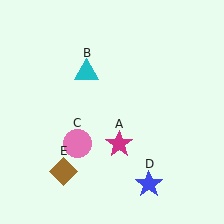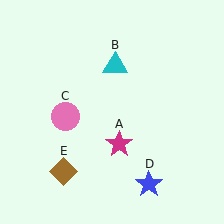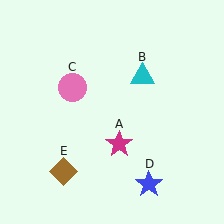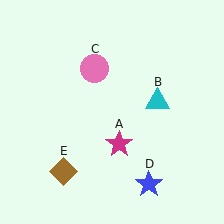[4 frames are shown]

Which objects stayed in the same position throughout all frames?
Magenta star (object A) and blue star (object D) and brown diamond (object E) remained stationary.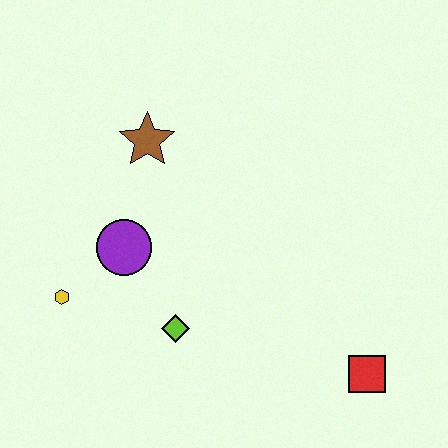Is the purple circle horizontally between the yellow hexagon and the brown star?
Yes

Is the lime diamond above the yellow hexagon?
No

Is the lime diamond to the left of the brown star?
No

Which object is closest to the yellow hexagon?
The purple circle is closest to the yellow hexagon.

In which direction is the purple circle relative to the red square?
The purple circle is to the left of the red square.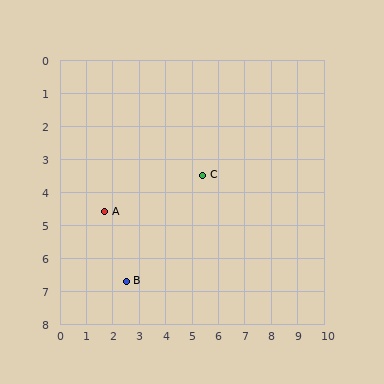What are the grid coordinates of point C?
Point C is at approximately (5.4, 3.5).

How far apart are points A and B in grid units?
Points A and B are about 2.2 grid units apart.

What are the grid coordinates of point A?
Point A is at approximately (1.7, 4.6).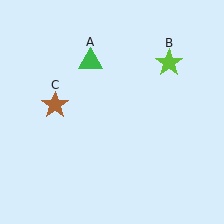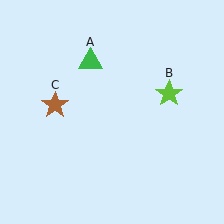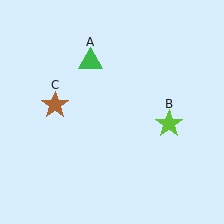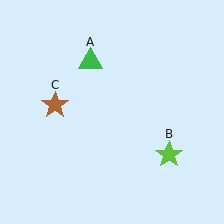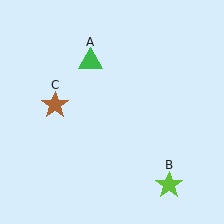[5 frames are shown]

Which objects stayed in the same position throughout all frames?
Green triangle (object A) and brown star (object C) remained stationary.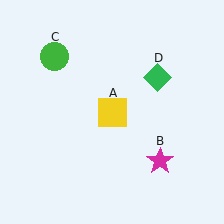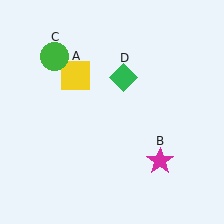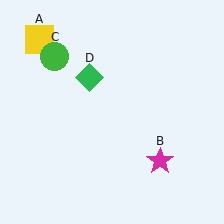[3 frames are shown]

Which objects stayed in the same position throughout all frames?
Magenta star (object B) and green circle (object C) remained stationary.